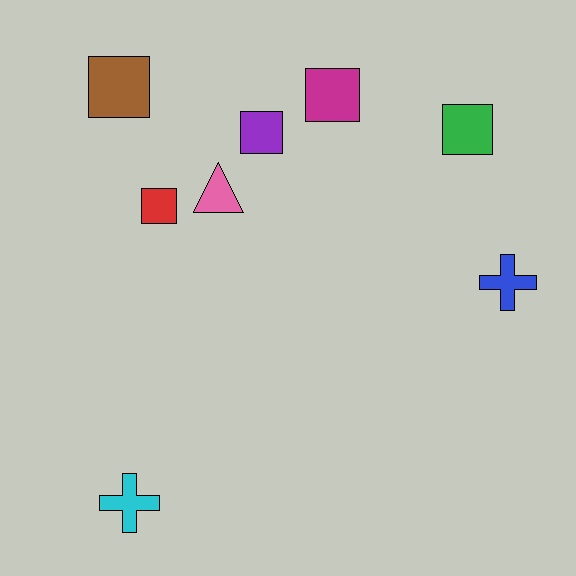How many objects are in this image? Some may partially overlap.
There are 8 objects.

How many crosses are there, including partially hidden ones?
There are 2 crosses.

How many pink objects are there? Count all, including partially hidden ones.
There is 1 pink object.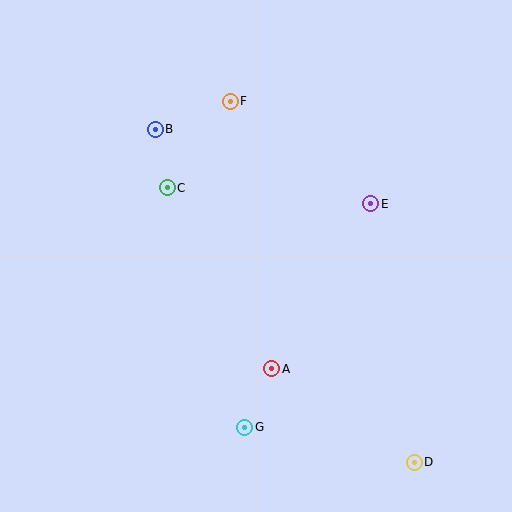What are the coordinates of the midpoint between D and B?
The midpoint between D and B is at (285, 296).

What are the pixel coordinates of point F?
Point F is at (230, 101).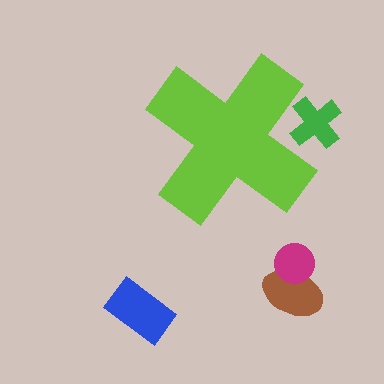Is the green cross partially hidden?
Yes, the green cross is partially hidden behind the lime cross.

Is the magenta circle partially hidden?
No, the magenta circle is fully visible.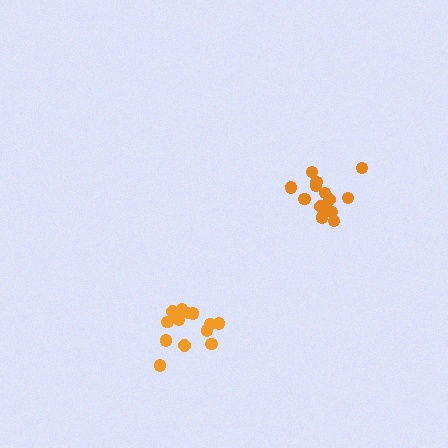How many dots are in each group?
Group 1: 14 dots, Group 2: 14 dots (28 total).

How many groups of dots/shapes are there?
There are 2 groups.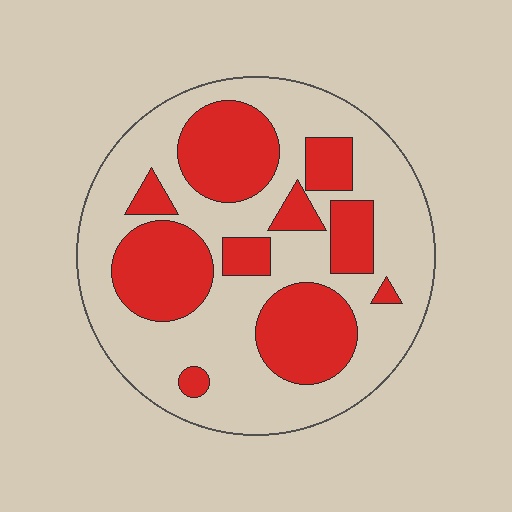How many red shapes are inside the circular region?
10.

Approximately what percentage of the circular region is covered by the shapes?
Approximately 35%.